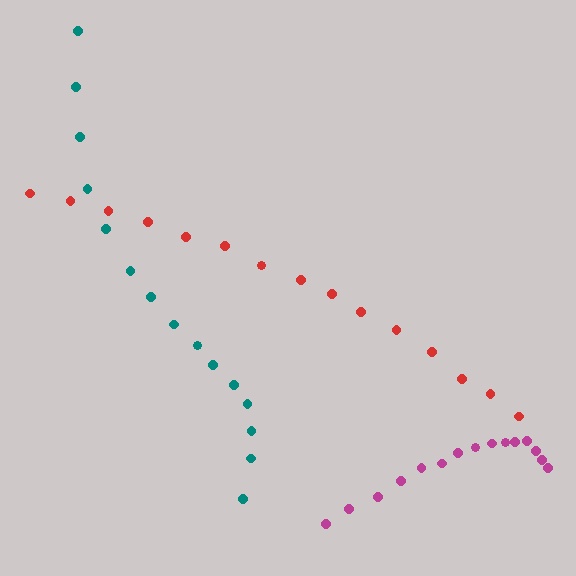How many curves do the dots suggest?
There are 3 distinct paths.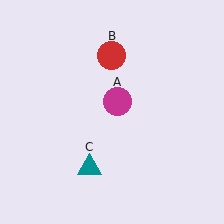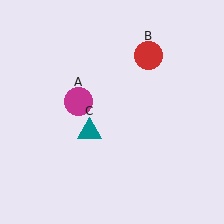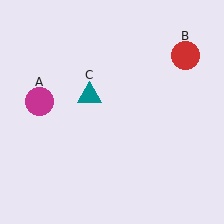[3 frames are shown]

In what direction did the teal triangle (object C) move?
The teal triangle (object C) moved up.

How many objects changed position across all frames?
3 objects changed position: magenta circle (object A), red circle (object B), teal triangle (object C).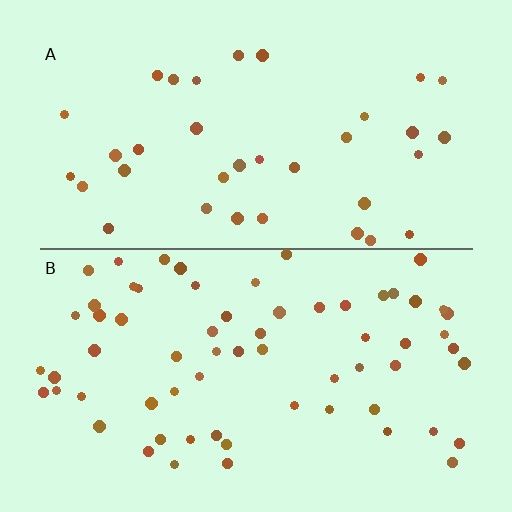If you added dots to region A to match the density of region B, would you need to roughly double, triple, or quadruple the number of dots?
Approximately double.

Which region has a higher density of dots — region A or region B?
B (the bottom).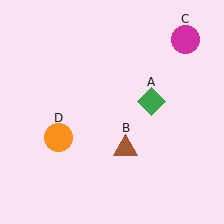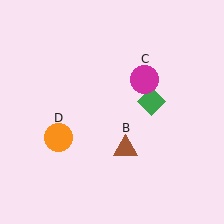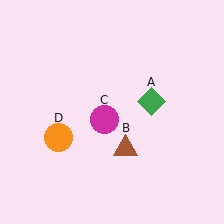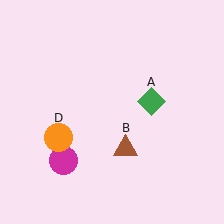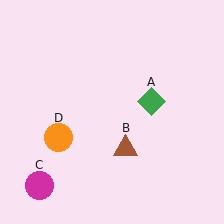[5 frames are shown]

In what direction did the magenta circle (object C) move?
The magenta circle (object C) moved down and to the left.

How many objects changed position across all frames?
1 object changed position: magenta circle (object C).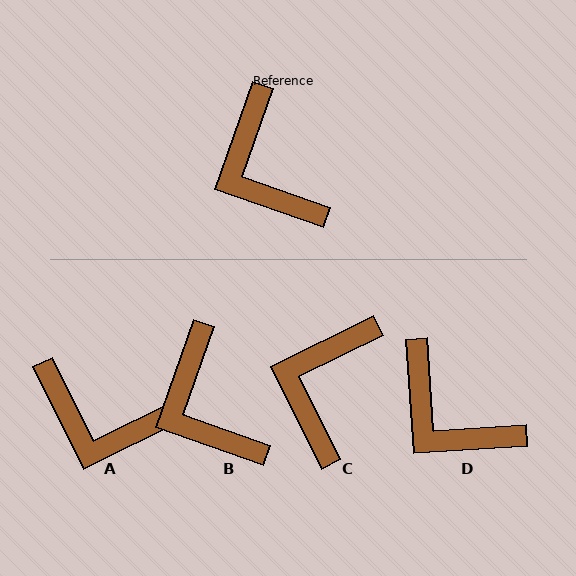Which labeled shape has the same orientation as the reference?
B.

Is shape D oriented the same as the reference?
No, it is off by about 23 degrees.